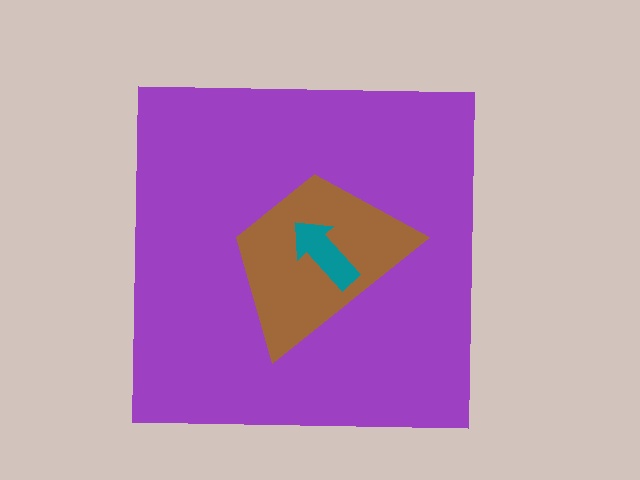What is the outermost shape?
The purple square.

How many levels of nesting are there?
3.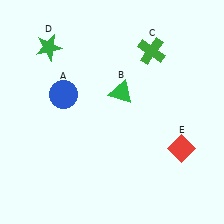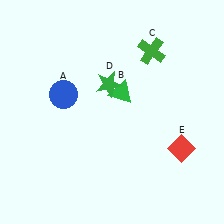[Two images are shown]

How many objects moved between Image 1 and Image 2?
1 object moved between the two images.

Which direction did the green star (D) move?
The green star (D) moved right.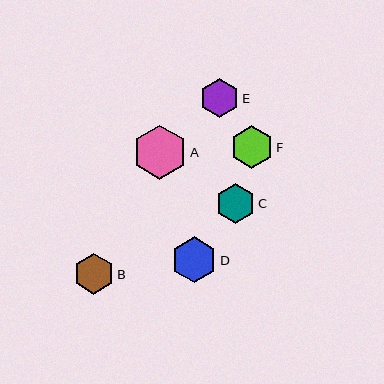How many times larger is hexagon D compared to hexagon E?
Hexagon D is approximately 1.2 times the size of hexagon E.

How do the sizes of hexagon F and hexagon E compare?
Hexagon F and hexagon E are approximately the same size.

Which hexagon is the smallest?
Hexagon E is the smallest with a size of approximately 39 pixels.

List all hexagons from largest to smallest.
From largest to smallest: A, D, F, B, C, E.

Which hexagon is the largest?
Hexagon A is the largest with a size of approximately 54 pixels.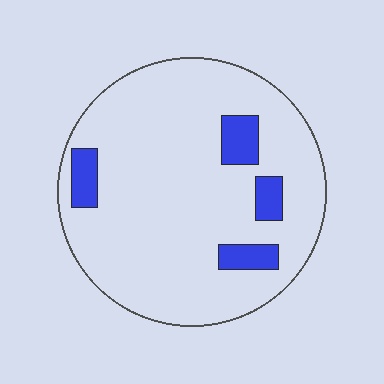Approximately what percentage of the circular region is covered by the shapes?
Approximately 10%.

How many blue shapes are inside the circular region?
4.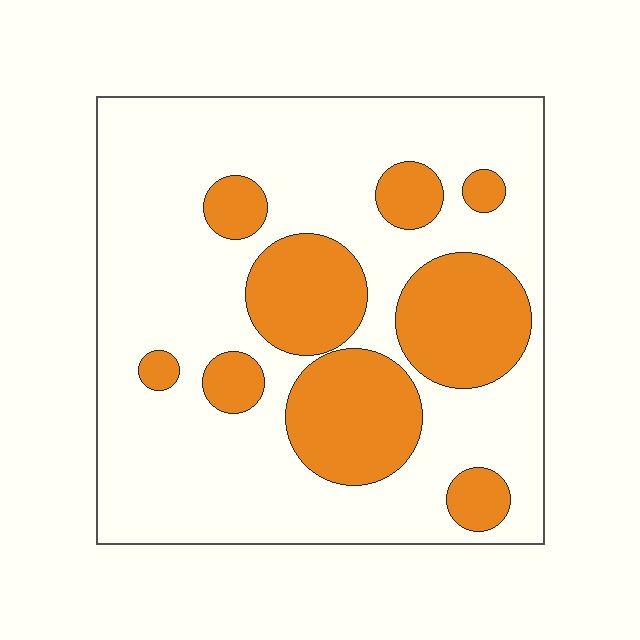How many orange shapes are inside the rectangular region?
9.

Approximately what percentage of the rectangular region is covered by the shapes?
Approximately 30%.